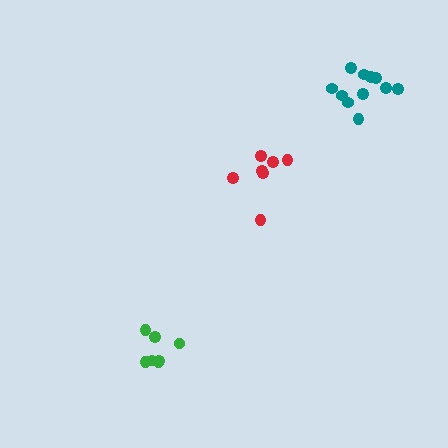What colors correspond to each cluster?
The clusters are colored: red, green, teal.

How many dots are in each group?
Group 1: 7 dots, Group 2: 7 dots, Group 3: 11 dots (25 total).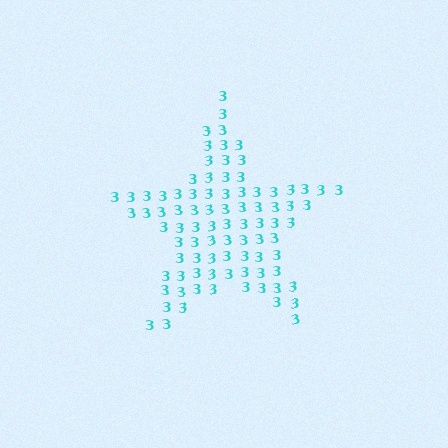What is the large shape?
The large shape is a star.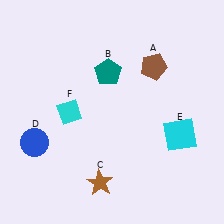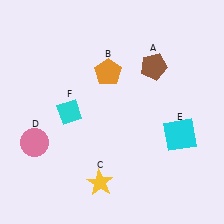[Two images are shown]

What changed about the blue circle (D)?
In Image 1, D is blue. In Image 2, it changed to pink.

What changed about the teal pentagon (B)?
In Image 1, B is teal. In Image 2, it changed to orange.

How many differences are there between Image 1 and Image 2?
There are 3 differences between the two images.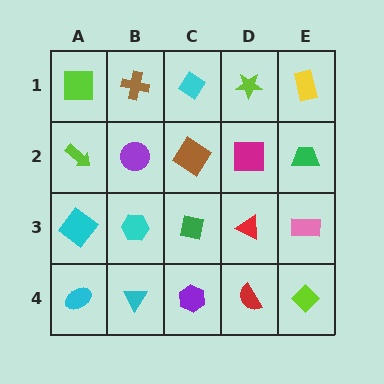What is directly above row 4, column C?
A green square.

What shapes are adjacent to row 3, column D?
A magenta square (row 2, column D), a red semicircle (row 4, column D), a green square (row 3, column C), a pink rectangle (row 3, column E).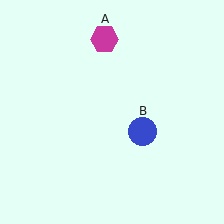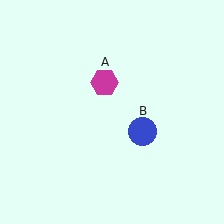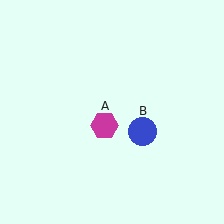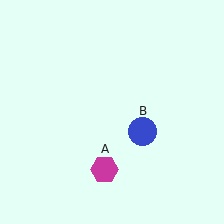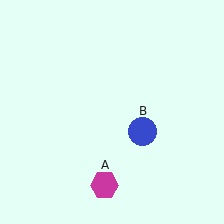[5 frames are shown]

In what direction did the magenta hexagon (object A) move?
The magenta hexagon (object A) moved down.